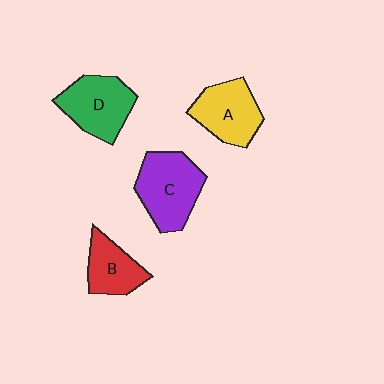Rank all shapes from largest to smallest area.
From largest to smallest: C (purple), D (green), A (yellow), B (red).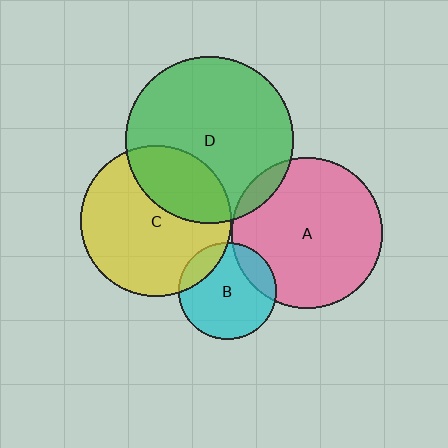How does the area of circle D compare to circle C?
Approximately 1.2 times.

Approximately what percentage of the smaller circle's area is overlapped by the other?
Approximately 15%.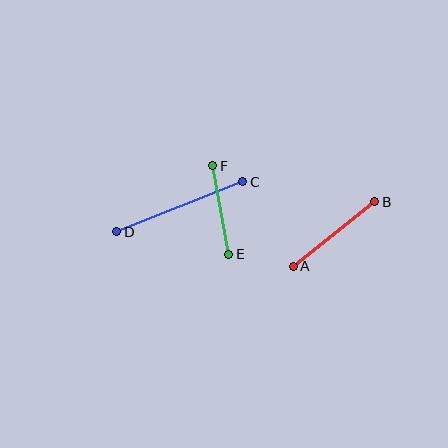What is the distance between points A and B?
The distance is approximately 104 pixels.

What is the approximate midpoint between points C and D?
The midpoint is at approximately (180, 207) pixels.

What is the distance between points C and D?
The distance is approximately 136 pixels.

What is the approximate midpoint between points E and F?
The midpoint is at approximately (221, 210) pixels.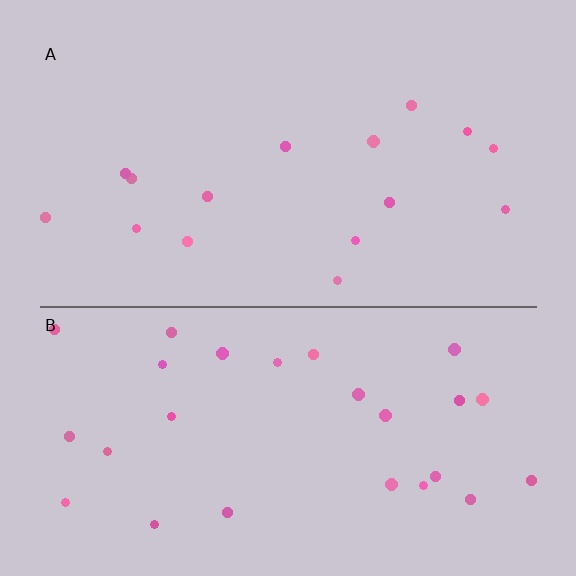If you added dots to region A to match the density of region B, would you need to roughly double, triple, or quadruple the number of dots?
Approximately double.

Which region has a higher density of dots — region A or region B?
B (the bottom).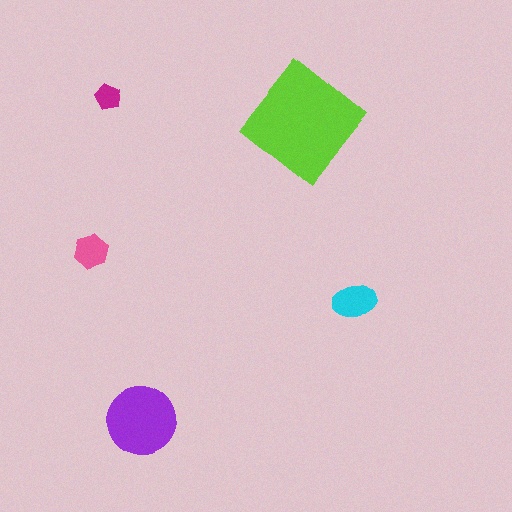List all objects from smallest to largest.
The magenta pentagon, the pink hexagon, the cyan ellipse, the purple circle, the lime diamond.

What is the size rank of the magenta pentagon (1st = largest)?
5th.